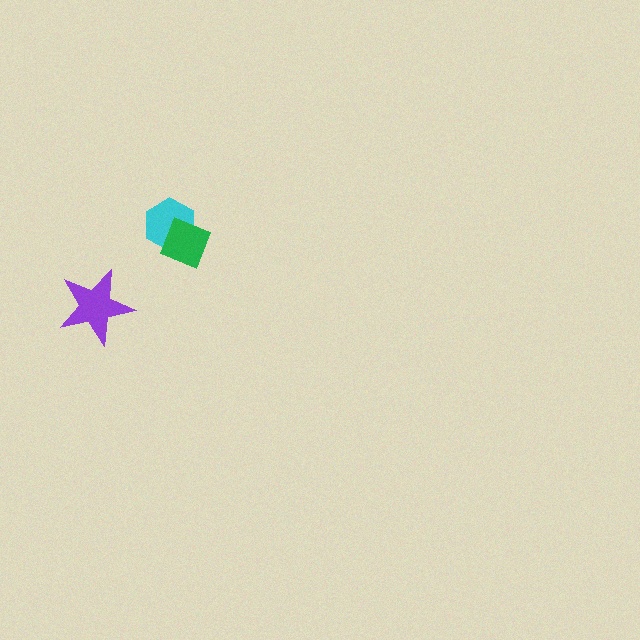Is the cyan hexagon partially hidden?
Yes, it is partially covered by another shape.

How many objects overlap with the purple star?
0 objects overlap with the purple star.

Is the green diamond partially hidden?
No, no other shape covers it.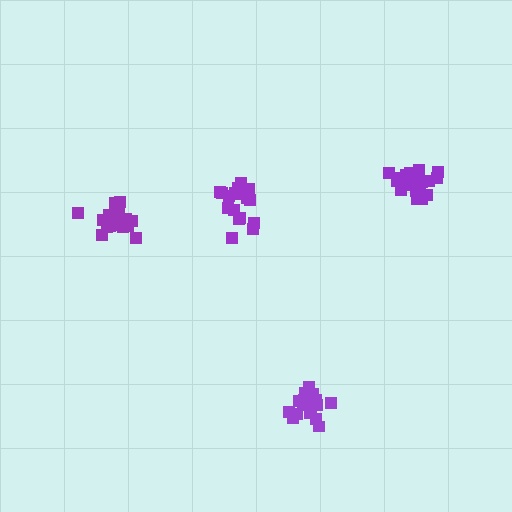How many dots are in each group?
Group 1: 19 dots, Group 2: 17 dots, Group 3: 21 dots, Group 4: 18 dots (75 total).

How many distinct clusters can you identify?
There are 4 distinct clusters.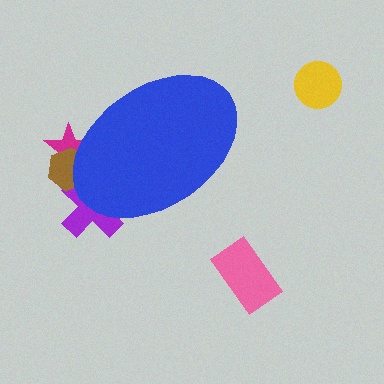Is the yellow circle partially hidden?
No, the yellow circle is fully visible.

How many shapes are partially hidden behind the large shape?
3 shapes are partially hidden.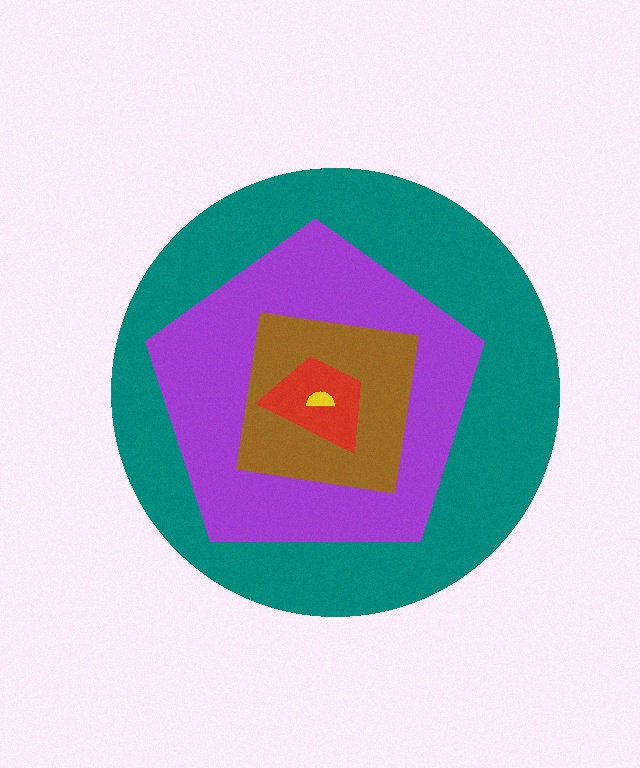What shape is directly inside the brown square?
The red trapezoid.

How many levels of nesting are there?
5.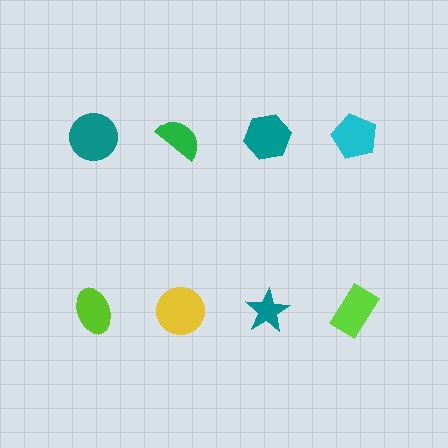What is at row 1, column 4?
A cyan pentagon.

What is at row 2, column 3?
A teal star.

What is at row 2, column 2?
A yellow circle.